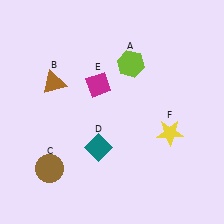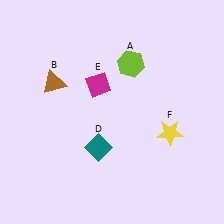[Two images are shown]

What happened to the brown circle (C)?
The brown circle (C) was removed in Image 2. It was in the bottom-left area of Image 1.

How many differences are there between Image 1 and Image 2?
There is 1 difference between the two images.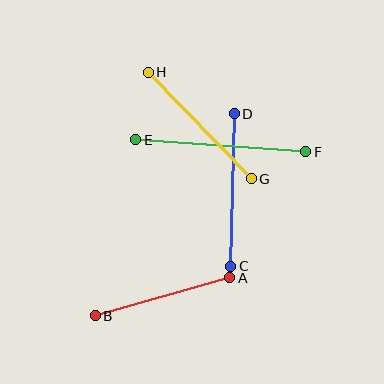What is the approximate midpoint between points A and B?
The midpoint is at approximately (162, 297) pixels.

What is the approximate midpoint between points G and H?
The midpoint is at approximately (200, 126) pixels.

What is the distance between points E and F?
The distance is approximately 170 pixels.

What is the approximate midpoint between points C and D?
The midpoint is at approximately (232, 190) pixels.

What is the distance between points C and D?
The distance is approximately 152 pixels.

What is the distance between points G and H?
The distance is approximately 148 pixels.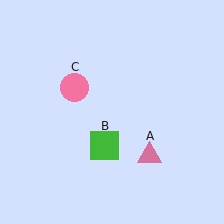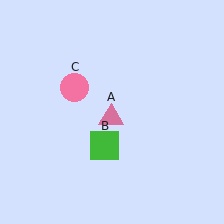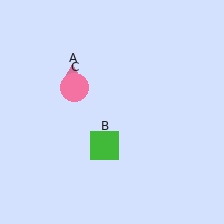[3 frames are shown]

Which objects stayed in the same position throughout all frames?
Green square (object B) and pink circle (object C) remained stationary.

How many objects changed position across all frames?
1 object changed position: pink triangle (object A).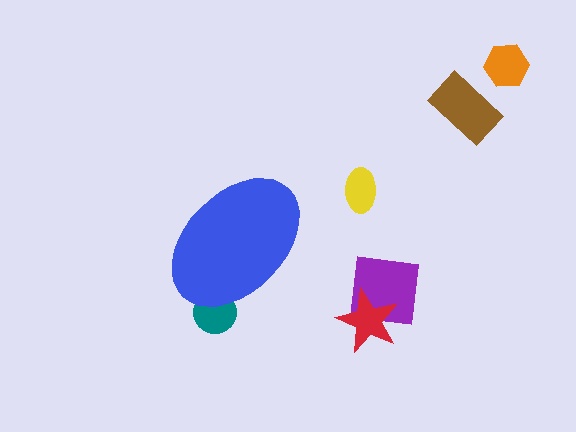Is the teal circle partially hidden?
Yes, the teal circle is partially hidden behind the blue ellipse.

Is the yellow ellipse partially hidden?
No, the yellow ellipse is fully visible.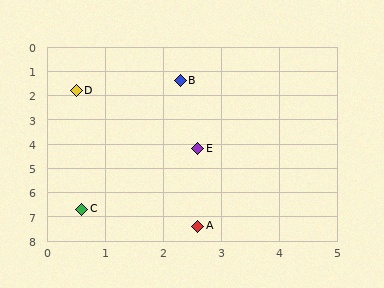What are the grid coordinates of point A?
Point A is at approximately (2.6, 7.4).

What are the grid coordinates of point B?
Point B is at approximately (2.3, 1.4).